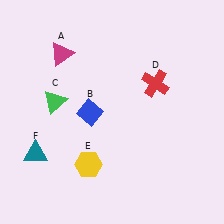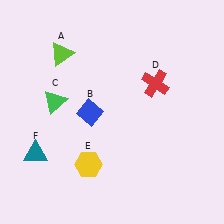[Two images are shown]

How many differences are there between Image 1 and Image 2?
There is 1 difference between the two images.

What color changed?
The triangle (A) changed from magenta in Image 1 to lime in Image 2.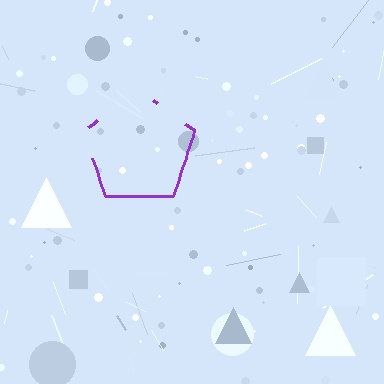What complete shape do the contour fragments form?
The contour fragments form a pentagon.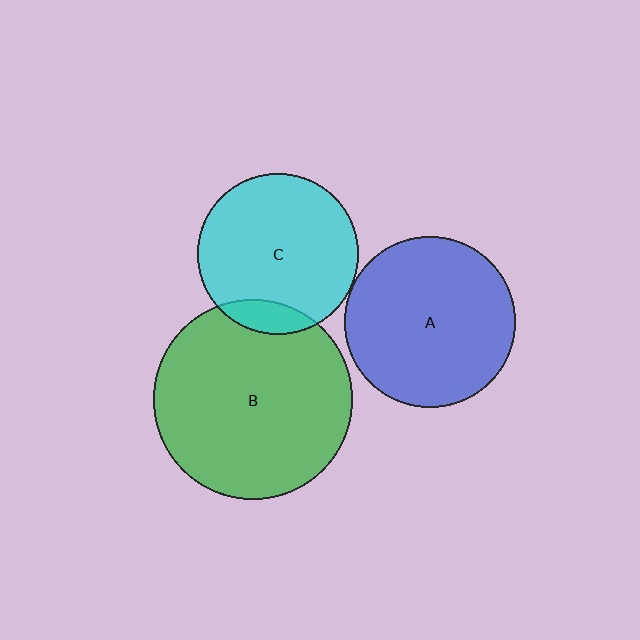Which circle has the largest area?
Circle B (green).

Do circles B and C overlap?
Yes.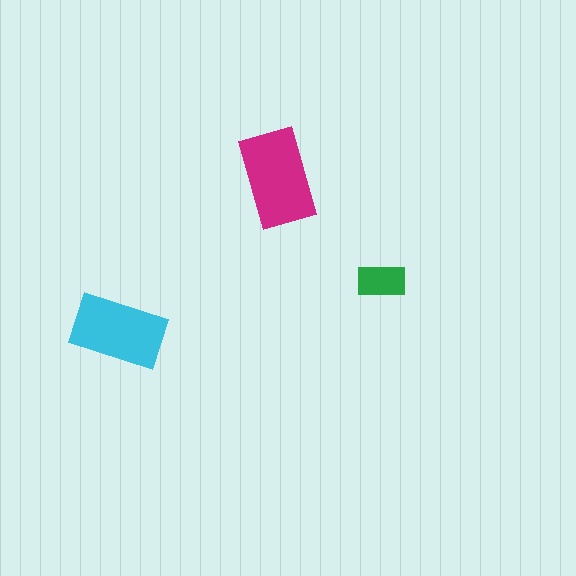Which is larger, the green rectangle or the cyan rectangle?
The cyan one.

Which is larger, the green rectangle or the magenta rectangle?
The magenta one.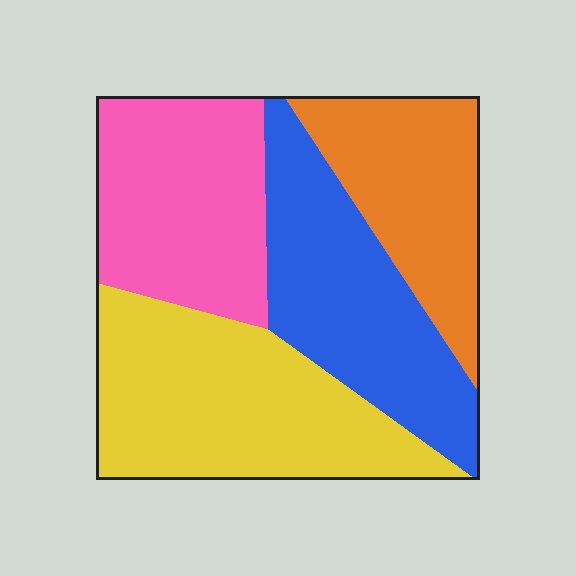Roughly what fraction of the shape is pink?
Pink covers about 25% of the shape.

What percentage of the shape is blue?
Blue takes up about one quarter (1/4) of the shape.